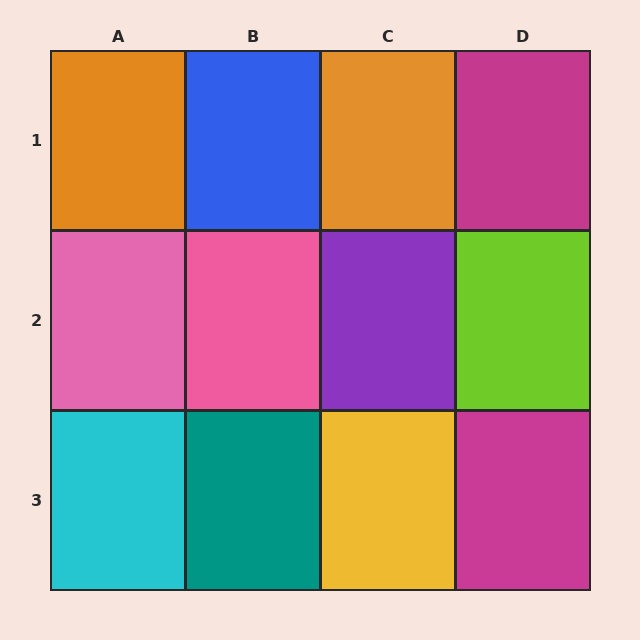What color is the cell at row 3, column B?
Teal.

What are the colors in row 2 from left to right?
Pink, pink, purple, lime.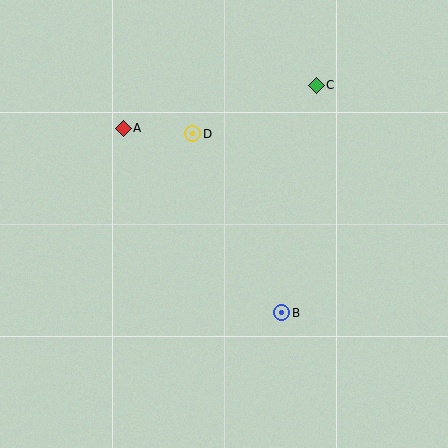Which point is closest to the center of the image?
Point D at (193, 134) is closest to the center.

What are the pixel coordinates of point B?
Point B is at (282, 313).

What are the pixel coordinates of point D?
Point D is at (193, 134).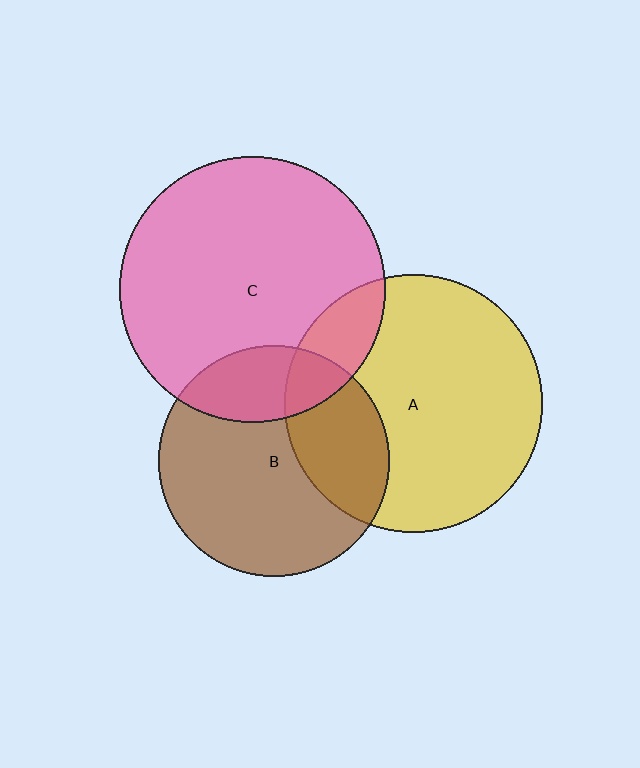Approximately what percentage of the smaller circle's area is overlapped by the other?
Approximately 15%.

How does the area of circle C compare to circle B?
Approximately 1.3 times.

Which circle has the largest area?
Circle C (pink).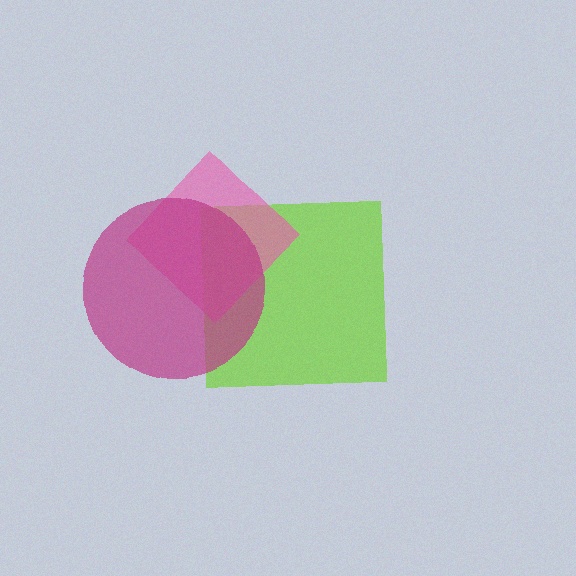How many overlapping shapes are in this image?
There are 3 overlapping shapes in the image.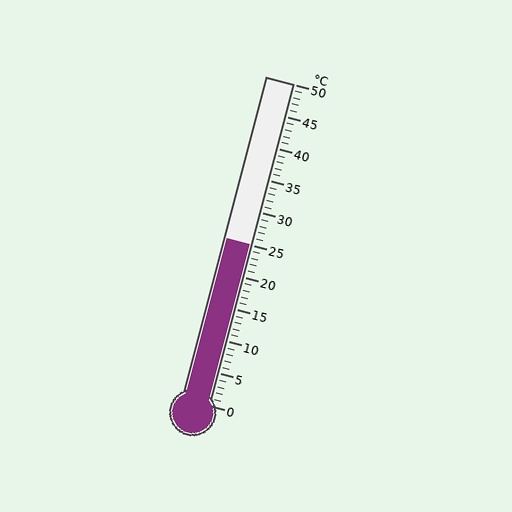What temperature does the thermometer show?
The thermometer shows approximately 25°C.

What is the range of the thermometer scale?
The thermometer scale ranges from 0°C to 50°C.